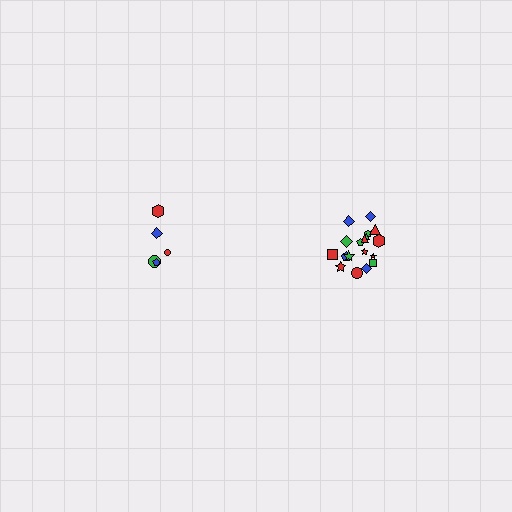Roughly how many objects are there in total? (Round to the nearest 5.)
Roughly 25 objects in total.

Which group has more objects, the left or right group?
The right group.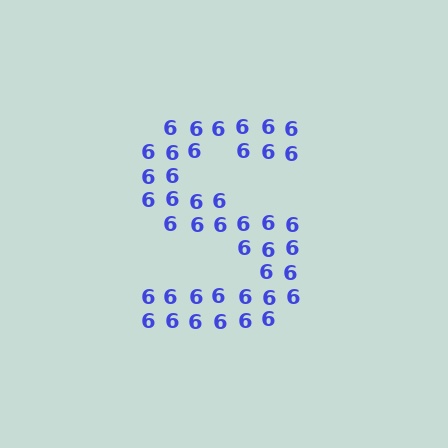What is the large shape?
The large shape is the letter S.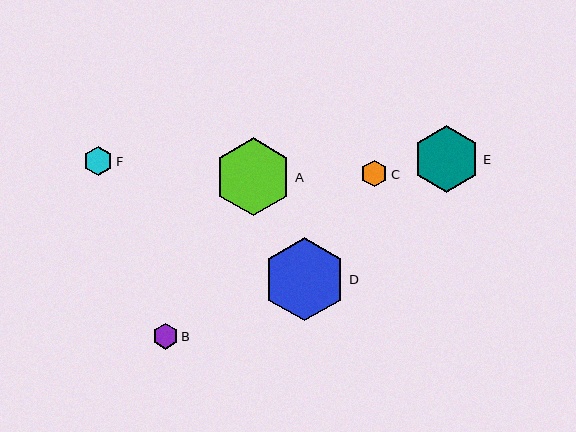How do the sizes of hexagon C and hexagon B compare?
Hexagon C and hexagon B are approximately the same size.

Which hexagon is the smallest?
Hexagon B is the smallest with a size of approximately 26 pixels.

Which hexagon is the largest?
Hexagon D is the largest with a size of approximately 83 pixels.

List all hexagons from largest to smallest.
From largest to smallest: D, A, E, F, C, B.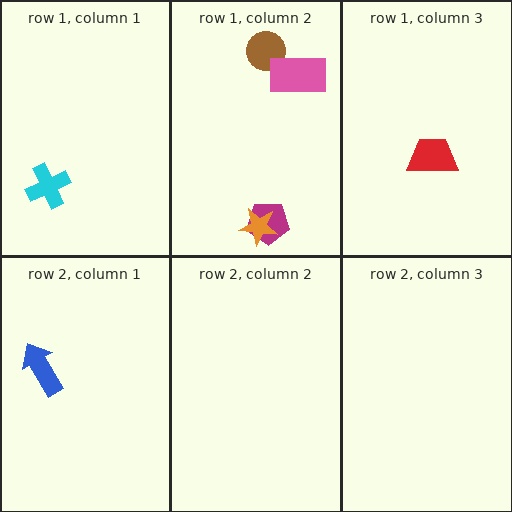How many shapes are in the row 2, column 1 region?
1.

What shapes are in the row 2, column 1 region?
The blue arrow.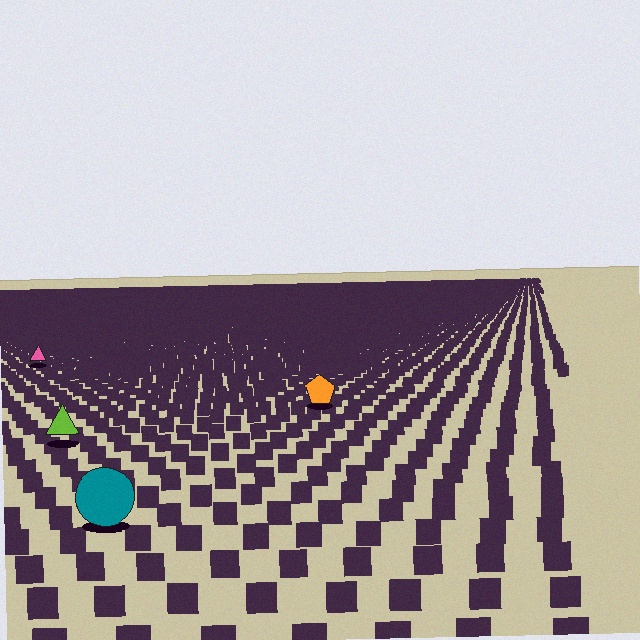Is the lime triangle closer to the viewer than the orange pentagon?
Yes. The lime triangle is closer — you can tell from the texture gradient: the ground texture is coarser near it.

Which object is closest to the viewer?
The teal circle is closest. The texture marks near it are larger and more spread out.